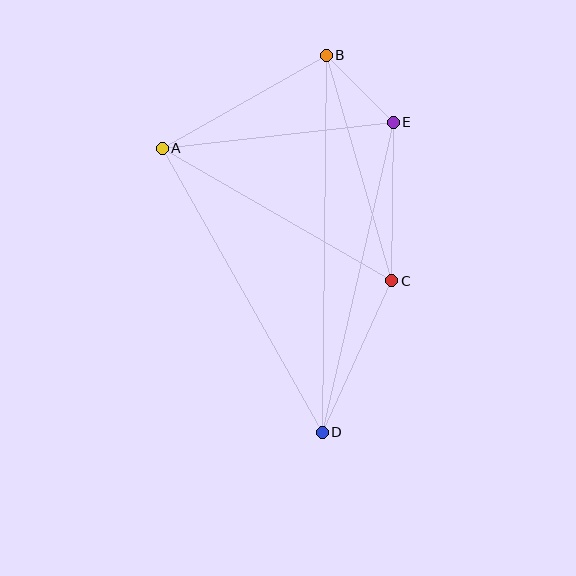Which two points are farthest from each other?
Points B and D are farthest from each other.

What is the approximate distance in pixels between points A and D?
The distance between A and D is approximately 326 pixels.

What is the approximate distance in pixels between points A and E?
The distance between A and E is approximately 233 pixels.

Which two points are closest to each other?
Points B and E are closest to each other.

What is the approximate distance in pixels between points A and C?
The distance between A and C is approximately 265 pixels.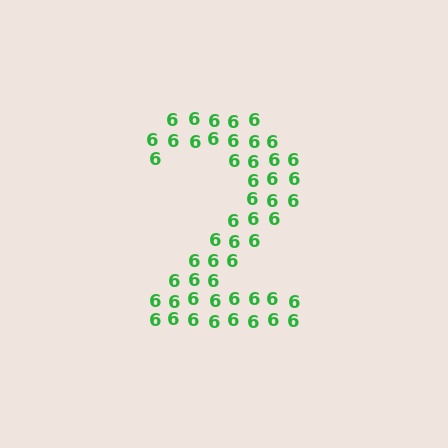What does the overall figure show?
The overall figure shows the digit 2.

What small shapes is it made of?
It is made of small digit 6's.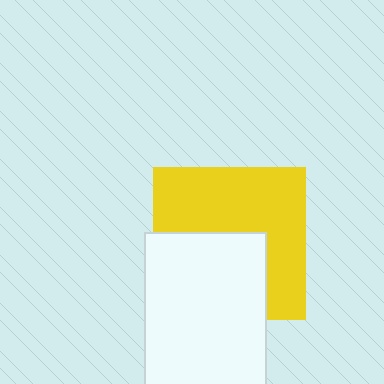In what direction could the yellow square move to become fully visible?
The yellow square could move up. That would shift it out from behind the white rectangle entirely.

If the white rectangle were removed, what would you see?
You would see the complete yellow square.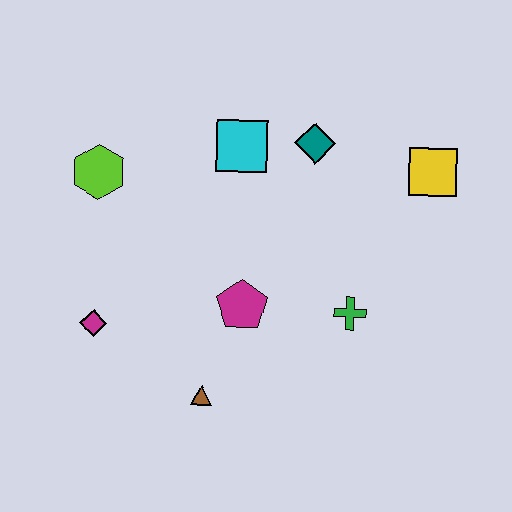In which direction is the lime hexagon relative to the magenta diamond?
The lime hexagon is above the magenta diamond.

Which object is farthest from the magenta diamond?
The yellow square is farthest from the magenta diamond.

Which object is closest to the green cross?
The magenta pentagon is closest to the green cross.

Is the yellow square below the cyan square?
Yes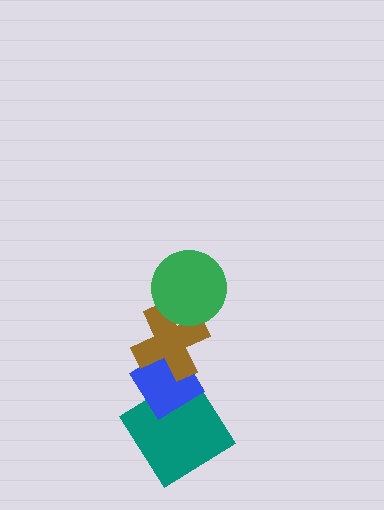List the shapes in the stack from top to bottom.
From top to bottom: the green circle, the brown cross, the blue diamond, the teal diamond.